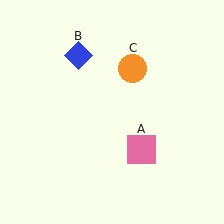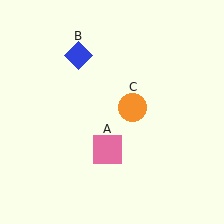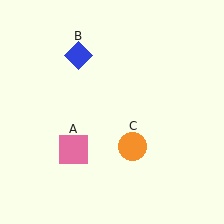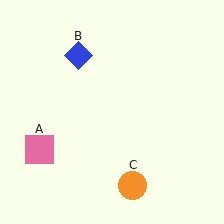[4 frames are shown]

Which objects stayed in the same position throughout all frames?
Blue diamond (object B) remained stationary.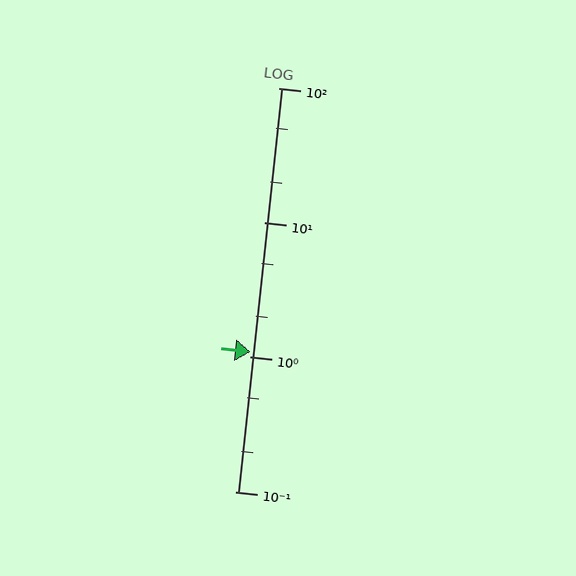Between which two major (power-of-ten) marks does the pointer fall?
The pointer is between 1 and 10.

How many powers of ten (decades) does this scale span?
The scale spans 3 decades, from 0.1 to 100.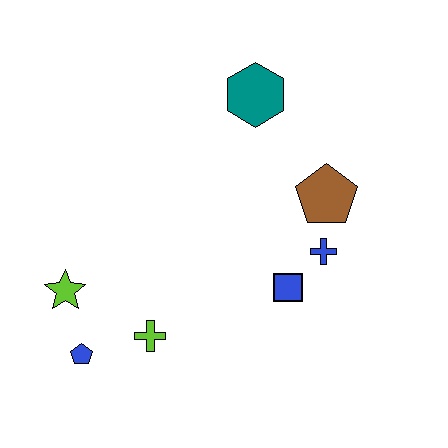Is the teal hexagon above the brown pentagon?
Yes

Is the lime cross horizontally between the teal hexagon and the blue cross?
No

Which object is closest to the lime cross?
The blue pentagon is closest to the lime cross.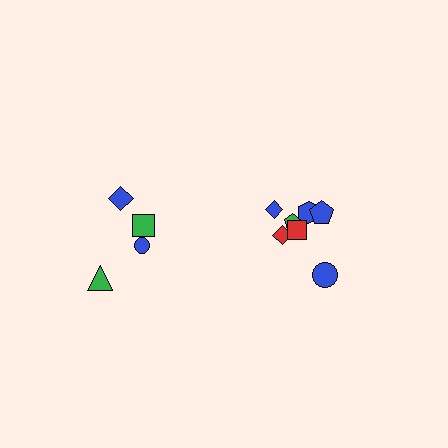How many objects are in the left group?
There are 4 objects.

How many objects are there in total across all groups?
There are 11 objects.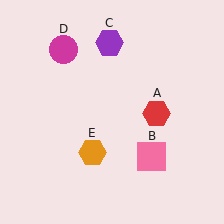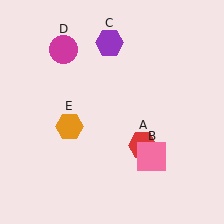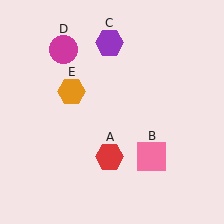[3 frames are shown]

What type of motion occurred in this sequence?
The red hexagon (object A), orange hexagon (object E) rotated clockwise around the center of the scene.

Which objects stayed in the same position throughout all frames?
Pink square (object B) and purple hexagon (object C) and magenta circle (object D) remained stationary.